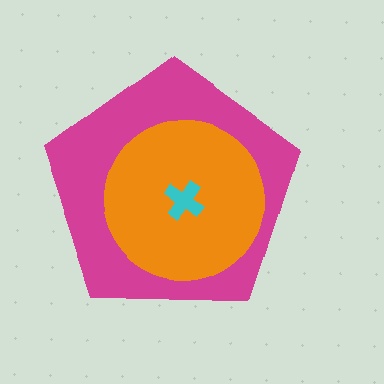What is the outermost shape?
The magenta pentagon.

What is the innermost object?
The cyan cross.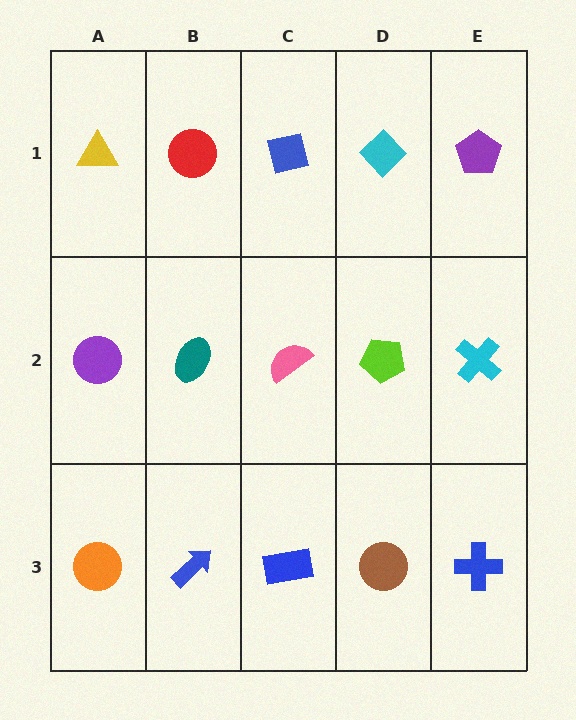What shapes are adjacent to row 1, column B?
A teal ellipse (row 2, column B), a yellow triangle (row 1, column A), a blue square (row 1, column C).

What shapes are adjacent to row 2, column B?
A red circle (row 1, column B), a blue arrow (row 3, column B), a purple circle (row 2, column A), a pink semicircle (row 2, column C).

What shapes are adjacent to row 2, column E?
A purple pentagon (row 1, column E), a blue cross (row 3, column E), a lime pentagon (row 2, column D).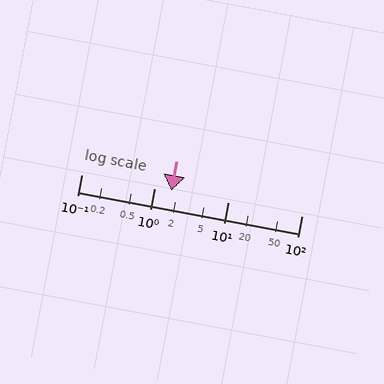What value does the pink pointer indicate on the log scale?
The pointer indicates approximately 1.7.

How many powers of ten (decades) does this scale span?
The scale spans 3 decades, from 0.1 to 100.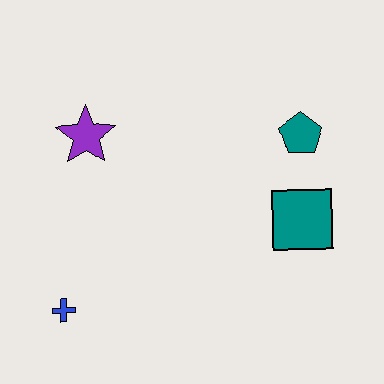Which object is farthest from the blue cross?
The teal pentagon is farthest from the blue cross.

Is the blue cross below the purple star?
Yes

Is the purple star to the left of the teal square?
Yes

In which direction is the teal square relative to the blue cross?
The teal square is to the right of the blue cross.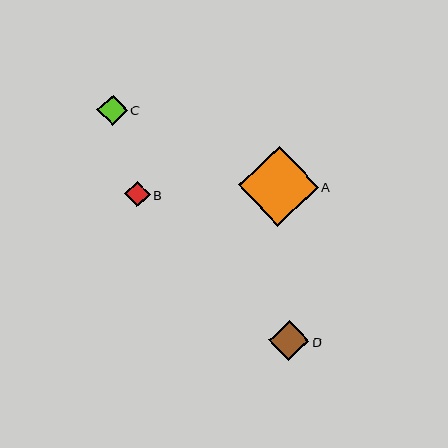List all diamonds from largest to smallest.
From largest to smallest: A, D, C, B.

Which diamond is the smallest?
Diamond B is the smallest with a size of approximately 25 pixels.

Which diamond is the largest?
Diamond A is the largest with a size of approximately 80 pixels.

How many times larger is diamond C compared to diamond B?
Diamond C is approximately 1.2 times the size of diamond B.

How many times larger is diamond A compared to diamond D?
Diamond A is approximately 2.0 times the size of diamond D.